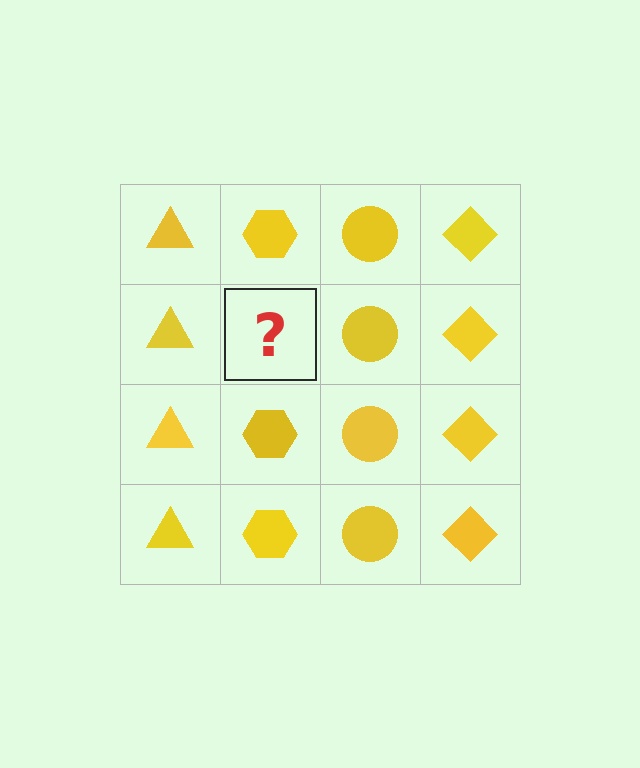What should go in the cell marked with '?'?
The missing cell should contain a yellow hexagon.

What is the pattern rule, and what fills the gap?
The rule is that each column has a consistent shape. The gap should be filled with a yellow hexagon.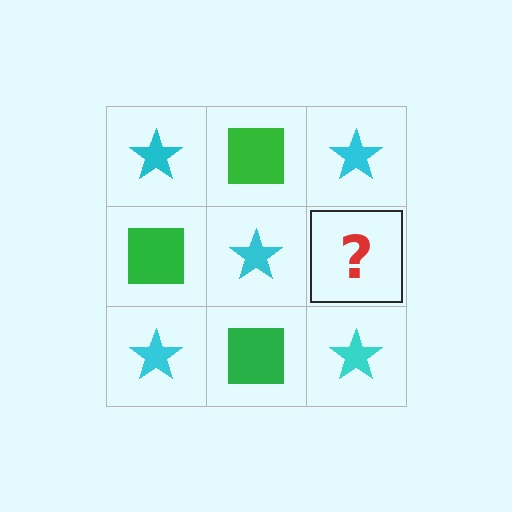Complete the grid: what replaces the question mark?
The question mark should be replaced with a green square.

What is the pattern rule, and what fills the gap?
The rule is that it alternates cyan star and green square in a checkerboard pattern. The gap should be filled with a green square.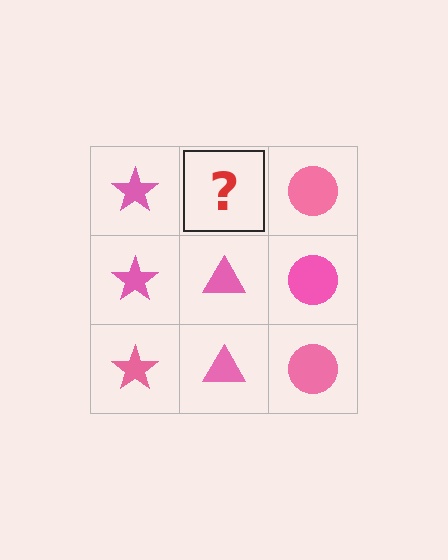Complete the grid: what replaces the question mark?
The question mark should be replaced with a pink triangle.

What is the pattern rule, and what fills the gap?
The rule is that each column has a consistent shape. The gap should be filled with a pink triangle.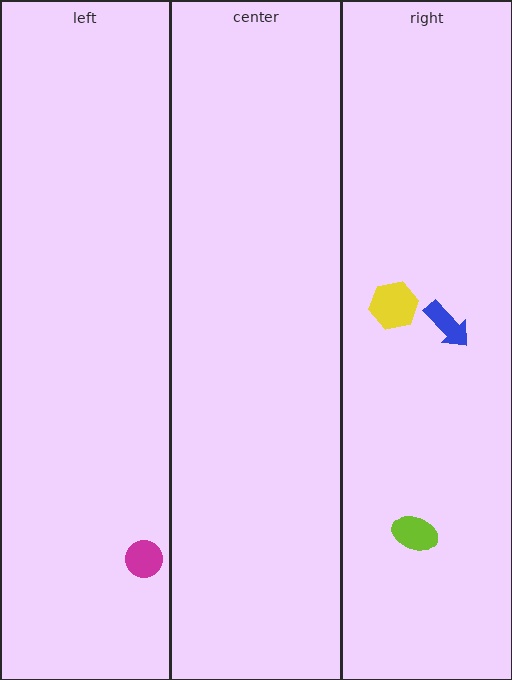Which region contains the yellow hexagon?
The right region.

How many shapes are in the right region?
3.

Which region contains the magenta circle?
The left region.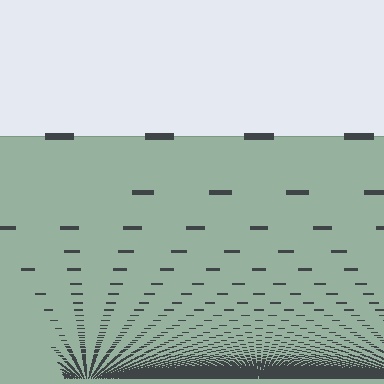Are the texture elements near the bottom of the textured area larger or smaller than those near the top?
Smaller. The gradient is inverted — elements near the bottom are smaller and denser.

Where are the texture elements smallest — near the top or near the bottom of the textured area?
Near the bottom.